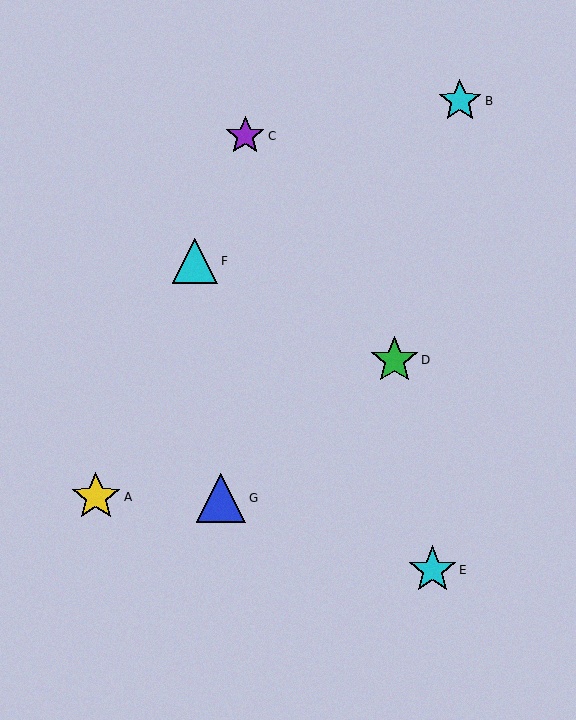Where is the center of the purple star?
The center of the purple star is at (245, 136).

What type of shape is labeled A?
Shape A is a yellow star.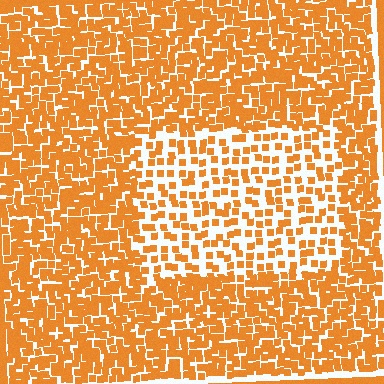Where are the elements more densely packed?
The elements are more densely packed outside the rectangle boundary.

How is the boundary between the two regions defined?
The boundary is defined by a change in element density (approximately 2.1x ratio). All elements are the same color, size, and shape.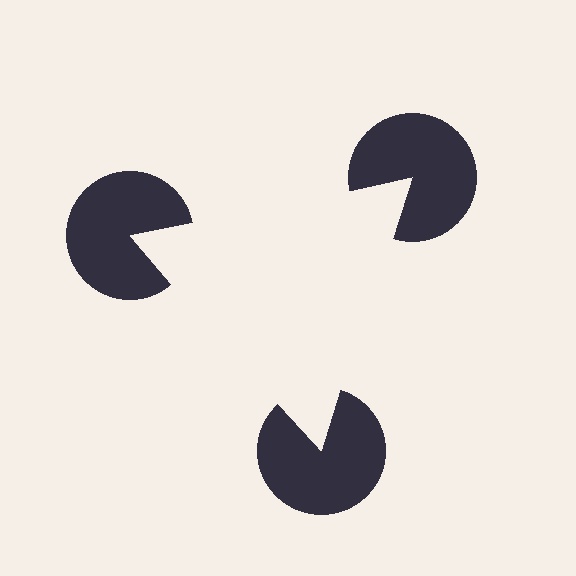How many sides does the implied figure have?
3 sides.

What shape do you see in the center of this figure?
An illusory triangle — its edges are inferred from the aligned wedge cuts in the pac-man discs, not physically drawn.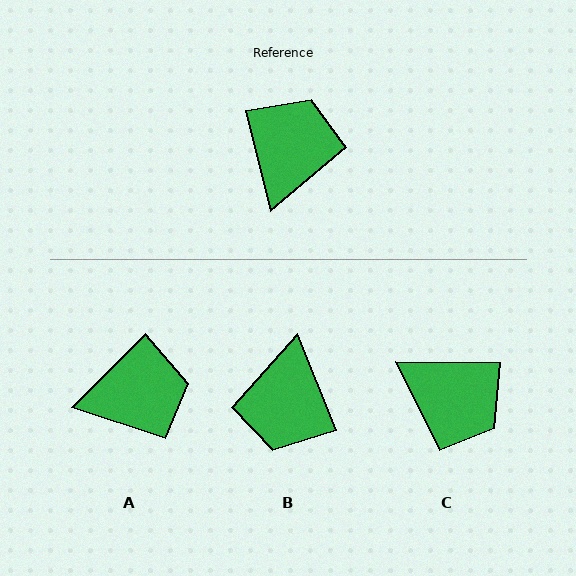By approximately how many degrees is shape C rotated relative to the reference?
Approximately 104 degrees clockwise.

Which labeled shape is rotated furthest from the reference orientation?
B, about 172 degrees away.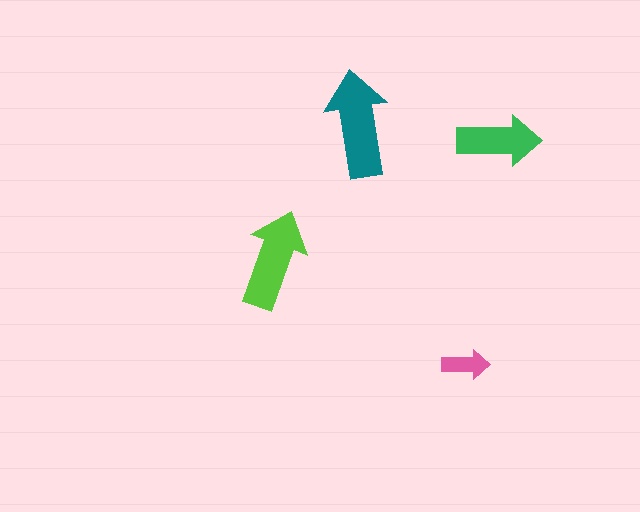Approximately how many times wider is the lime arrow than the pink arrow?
About 2 times wider.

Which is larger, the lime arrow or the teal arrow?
The teal one.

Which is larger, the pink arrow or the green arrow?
The green one.